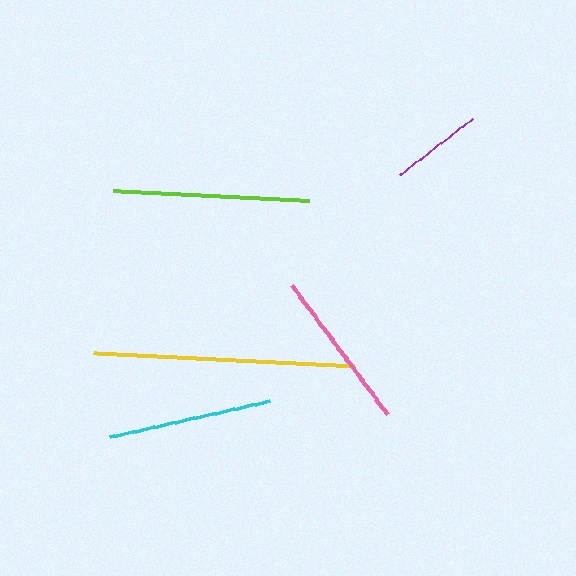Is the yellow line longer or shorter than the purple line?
The yellow line is longer than the purple line.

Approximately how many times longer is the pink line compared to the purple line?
The pink line is approximately 1.7 times the length of the purple line.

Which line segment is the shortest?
The purple line is the shortest at approximately 92 pixels.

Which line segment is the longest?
The yellow line is the longest at approximately 261 pixels.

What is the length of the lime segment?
The lime segment is approximately 197 pixels long.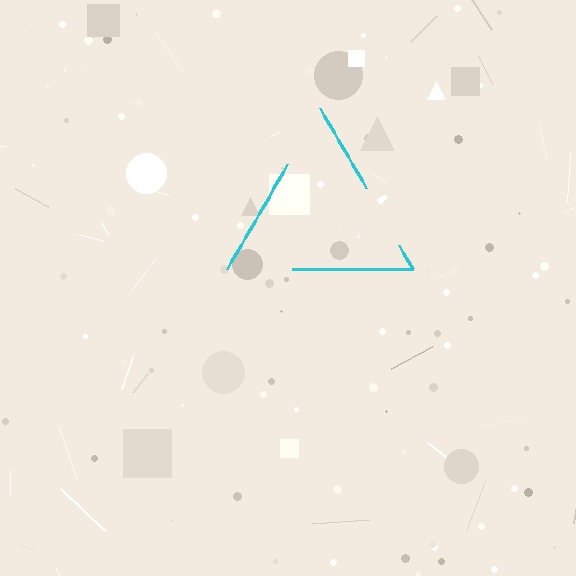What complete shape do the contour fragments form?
The contour fragments form a triangle.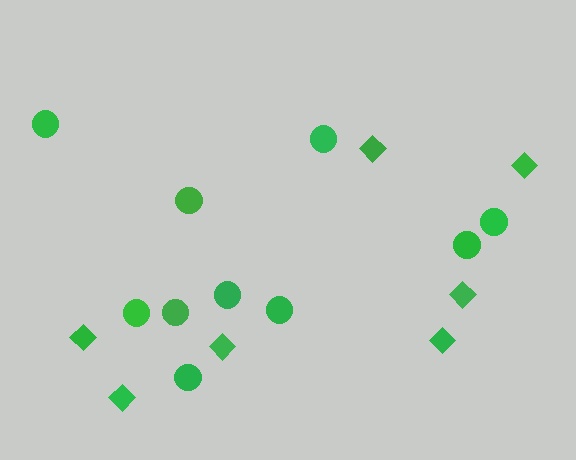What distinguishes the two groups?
There are 2 groups: one group of circles (10) and one group of diamonds (7).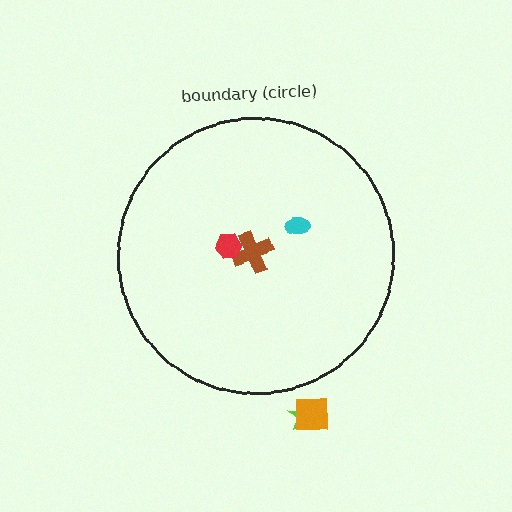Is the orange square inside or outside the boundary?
Outside.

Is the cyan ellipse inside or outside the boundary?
Inside.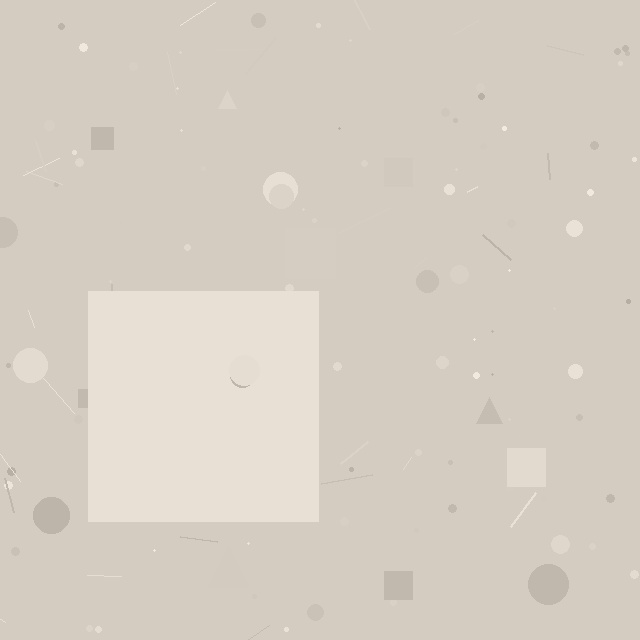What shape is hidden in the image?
A square is hidden in the image.